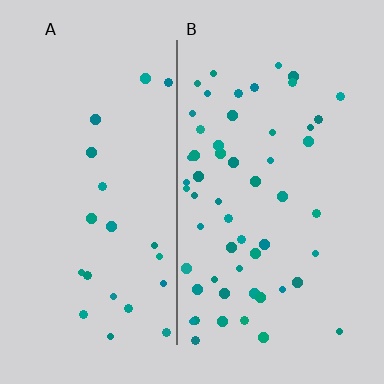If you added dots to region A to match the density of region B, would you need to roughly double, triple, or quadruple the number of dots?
Approximately triple.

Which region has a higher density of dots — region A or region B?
B (the right).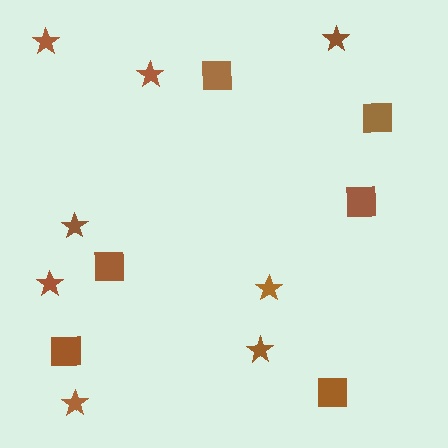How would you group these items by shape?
There are 2 groups: one group of squares (6) and one group of stars (8).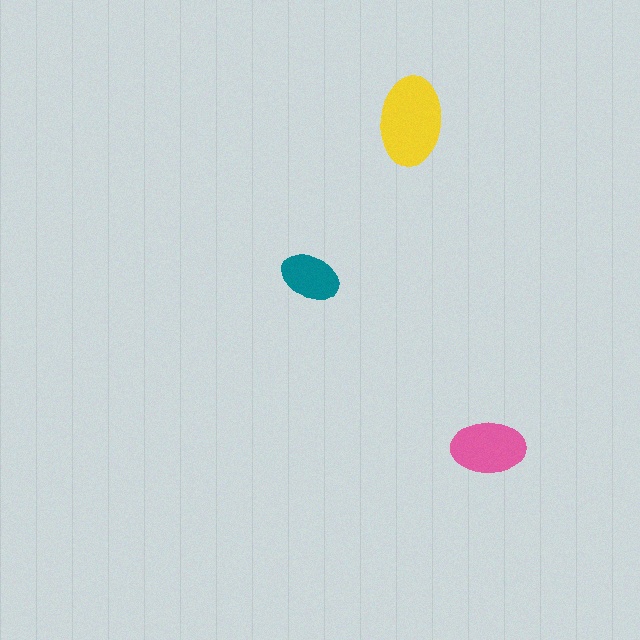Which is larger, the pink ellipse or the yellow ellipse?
The yellow one.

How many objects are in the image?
There are 3 objects in the image.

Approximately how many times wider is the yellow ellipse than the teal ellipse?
About 1.5 times wider.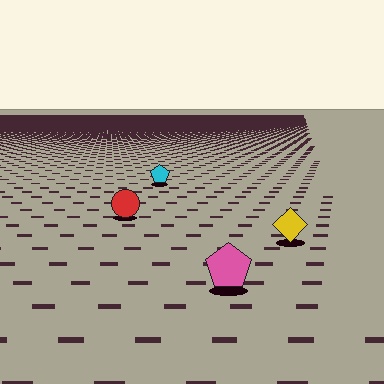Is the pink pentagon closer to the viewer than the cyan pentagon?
Yes. The pink pentagon is closer — you can tell from the texture gradient: the ground texture is coarser near it.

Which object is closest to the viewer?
The pink pentagon is closest. The texture marks near it are larger and more spread out.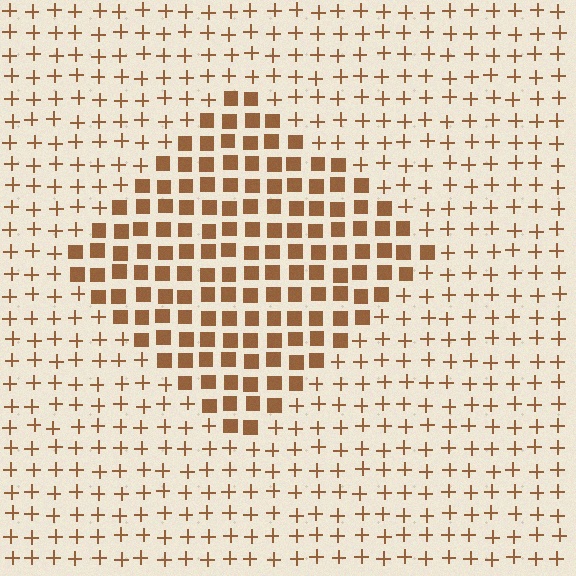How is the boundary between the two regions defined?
The boundary is defined by a change in element shape: squares inside vs. plus signs outside. All elements share the same color and spacing.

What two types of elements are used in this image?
The image uses squares inside the diamond region and plus signs outside it.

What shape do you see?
I see a diamond.